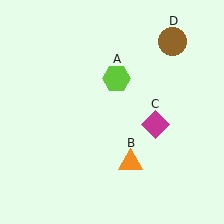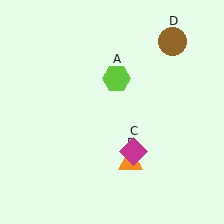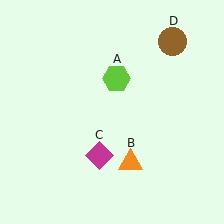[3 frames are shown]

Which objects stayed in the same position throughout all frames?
Lime hexagon (object A) and orange triangle (object B) and brown circle (object D) remained stationary.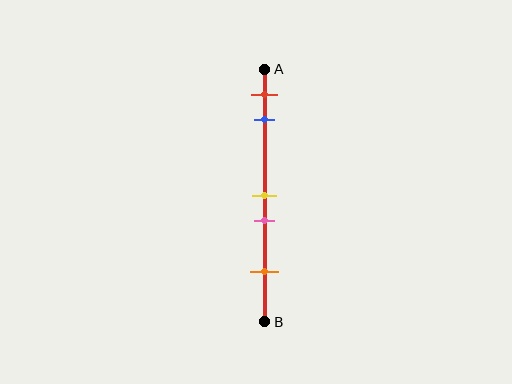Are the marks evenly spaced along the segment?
No, the marks are not evenly spaced.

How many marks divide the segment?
There are 5 marks dividing the segment.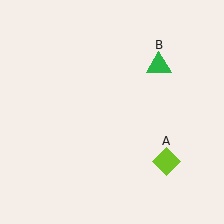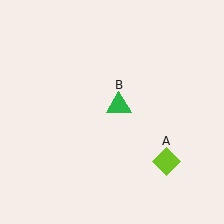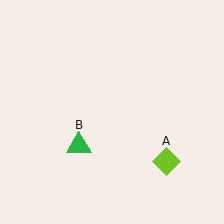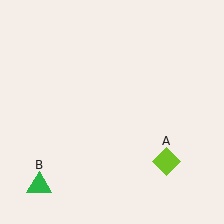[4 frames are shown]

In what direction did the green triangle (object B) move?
The green triangle (object B) moved down and to the left.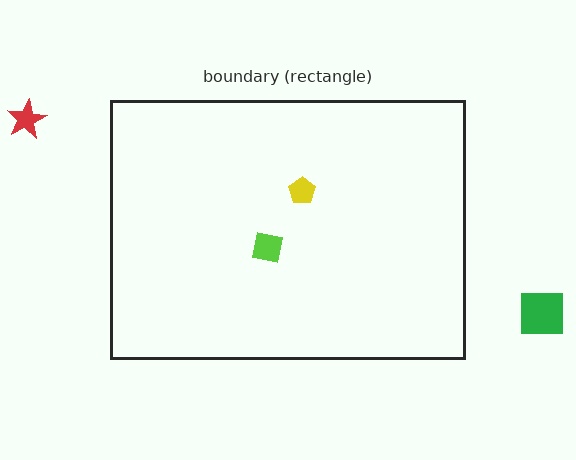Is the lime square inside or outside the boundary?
Inside.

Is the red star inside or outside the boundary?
Outside.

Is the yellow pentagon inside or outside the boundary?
Inside.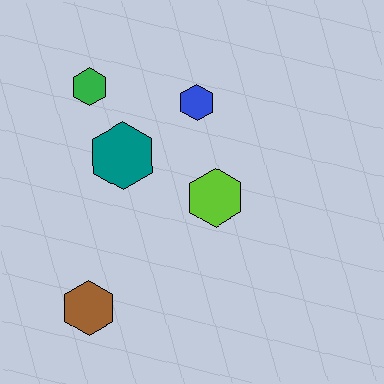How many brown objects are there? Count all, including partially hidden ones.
There is 1 brown object.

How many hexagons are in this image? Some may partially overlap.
There are 5 hexagons.